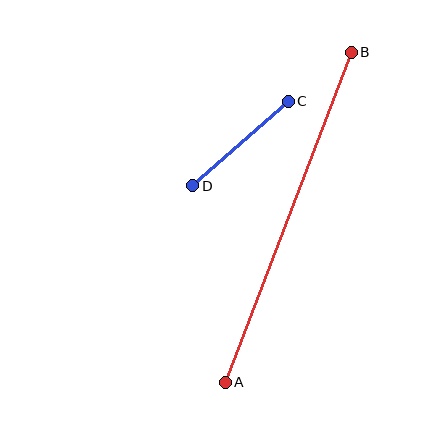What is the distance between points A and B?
The distance is approximately 354 pixels.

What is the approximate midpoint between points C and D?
The midpoint is at approximately (241, 143) pixels.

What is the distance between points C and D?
The distance is approximately 127 pixels.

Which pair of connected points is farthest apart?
Points A and B are farthest apart.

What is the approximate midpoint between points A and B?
The midpoint is at approximately (288, 217) pixels.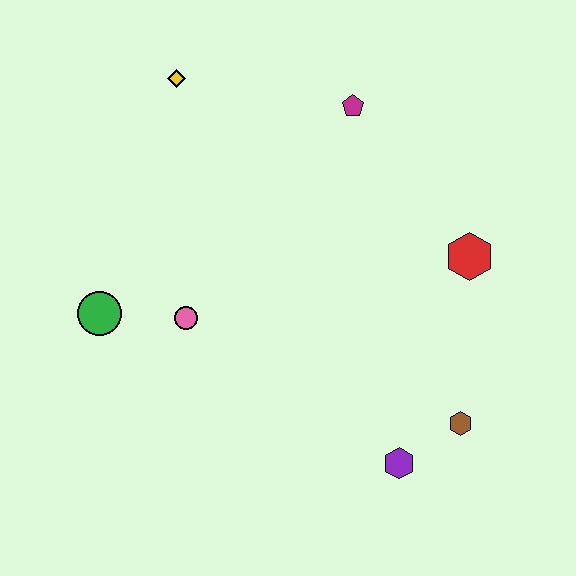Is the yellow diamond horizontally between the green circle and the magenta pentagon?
Yes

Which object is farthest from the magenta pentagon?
The purple hexagon is farthest from the magenta pentagon.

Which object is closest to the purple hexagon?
The brown hexagon is closest to the purple hexagon.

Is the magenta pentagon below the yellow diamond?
Yes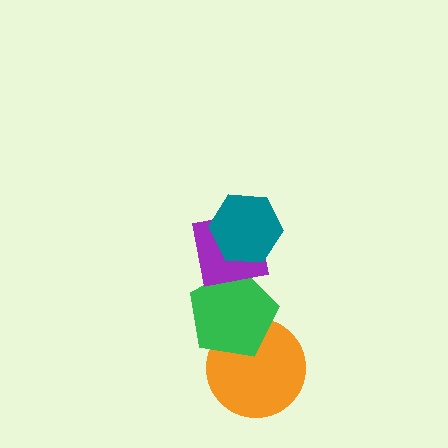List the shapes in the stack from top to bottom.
From top to bottom: the teal hexagon, the purple square, the green pentagon, the orange circle.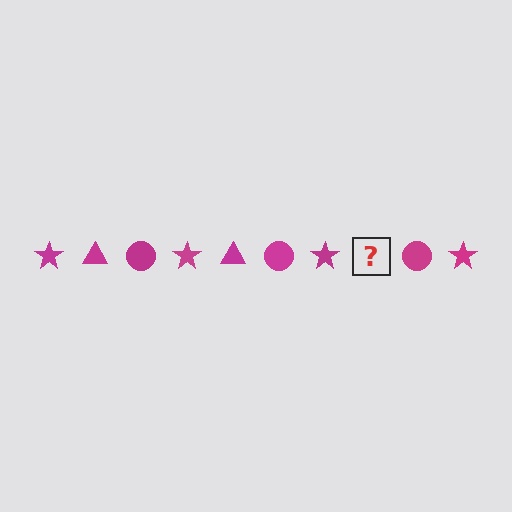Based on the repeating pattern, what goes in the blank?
The blank should be a magenta triangle.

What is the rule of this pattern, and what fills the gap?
The rule is that the pattern cycles through star, triangle, circle shapes in magenta. The gap should be filled with a magenta triangle.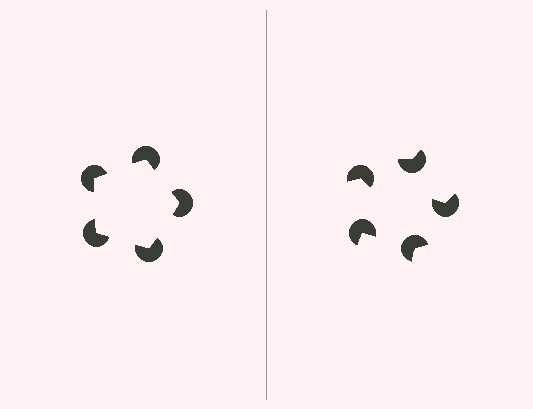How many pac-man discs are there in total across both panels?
10 — 5 on each side.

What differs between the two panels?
The pac-man discs are positioned identically on both sides; only the wedge orientations differ. On the left they align to a pentagon; on the right they are misaligned.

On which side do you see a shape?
An illusory pentagon appears on the left side. On the right side the wedge cuts are rotated, so no coherent shape forms.